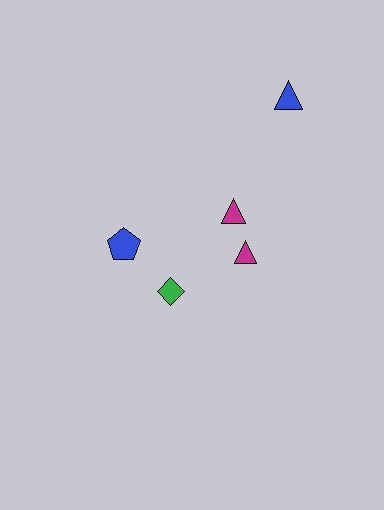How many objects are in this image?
There are 5 objects.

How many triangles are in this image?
There are 3 triangles.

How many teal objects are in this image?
There are no teal objects.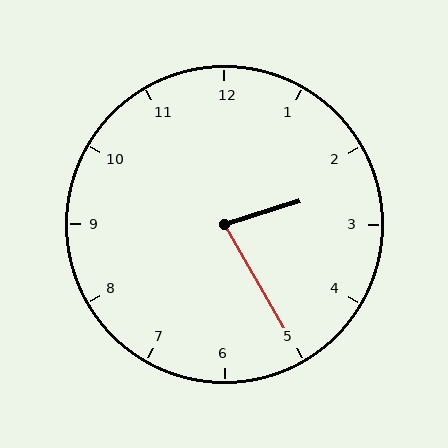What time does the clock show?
2:25.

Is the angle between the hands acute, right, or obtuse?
It is acute.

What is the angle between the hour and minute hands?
Approximately 78 degrees.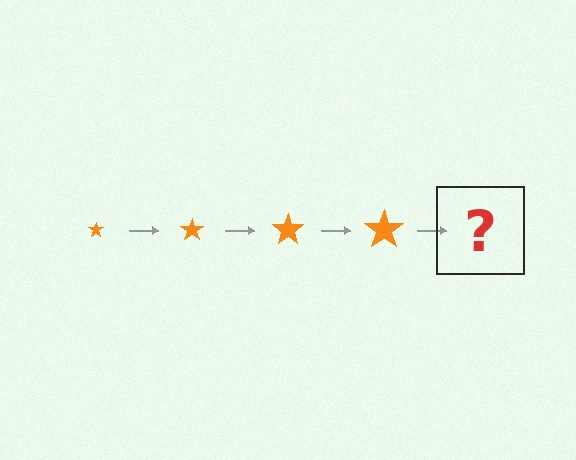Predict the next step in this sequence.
The next step is an orange star, larger than the previous one.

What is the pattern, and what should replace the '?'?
The pattern is that the star gets progressively larger each step. The '?' should be an orange star, larger than the previous one.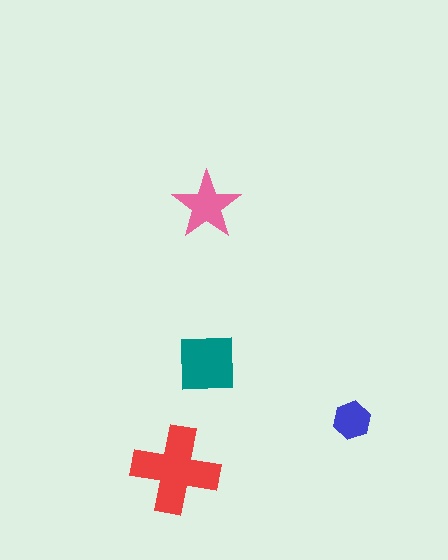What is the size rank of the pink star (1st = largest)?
3rd.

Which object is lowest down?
The red cross is bottommost.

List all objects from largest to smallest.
The red cross, the teal square, the pink star, the blue hexagon.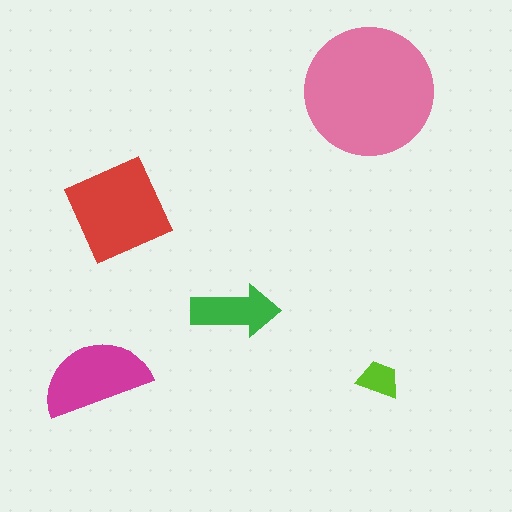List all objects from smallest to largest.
The lime trapezoid, the green arrow, the magenta semicircle, the red diamond, the pink circle.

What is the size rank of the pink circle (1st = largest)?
1st.